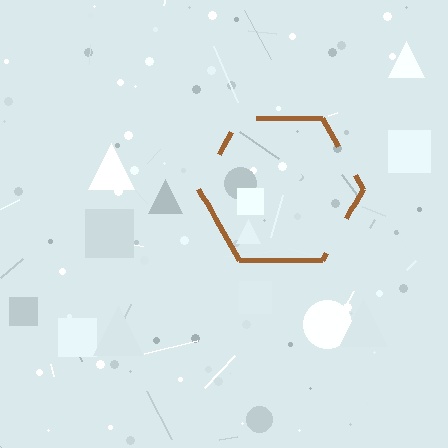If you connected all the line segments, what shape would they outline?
They would outline a hexagon.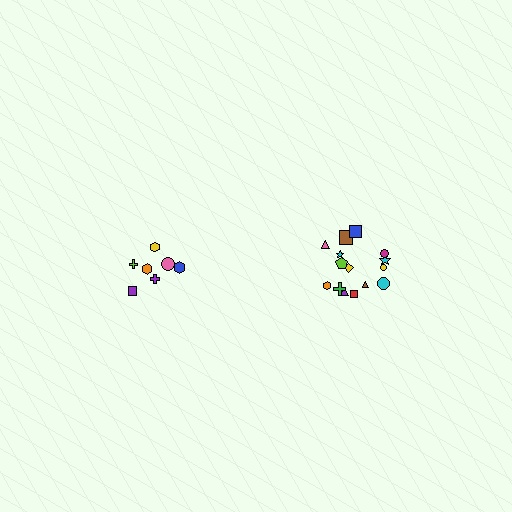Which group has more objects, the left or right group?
The right group.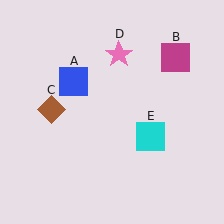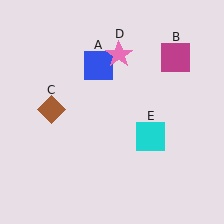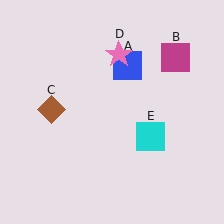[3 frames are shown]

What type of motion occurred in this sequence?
The blue square (object A) rotated clockwise around the center of the scene.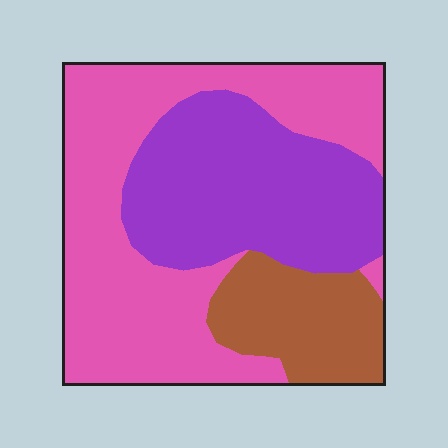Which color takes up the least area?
Brown, at roughly 15%.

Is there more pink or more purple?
Pink.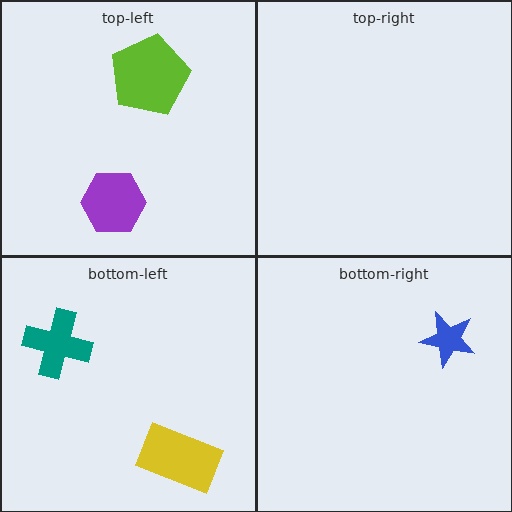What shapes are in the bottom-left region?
The yellow rectangle, the teal cross.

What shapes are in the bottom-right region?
The blue star.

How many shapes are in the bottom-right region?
1.